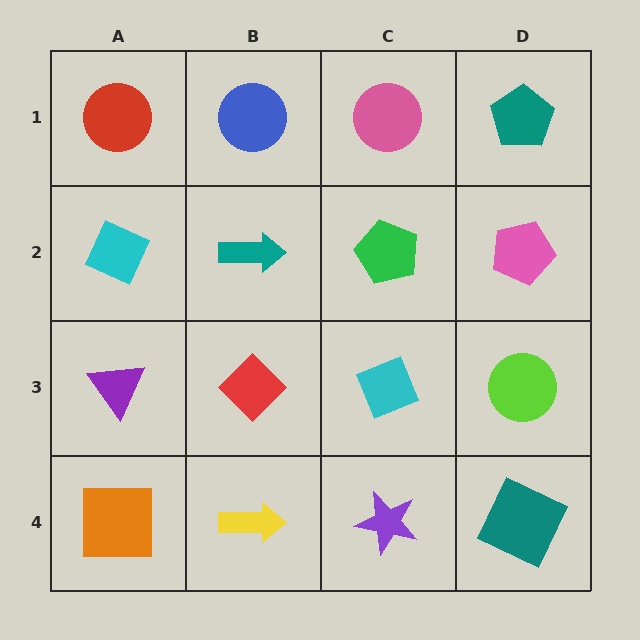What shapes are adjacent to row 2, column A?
A red circle (row 1, column A), a purple triangle (row 3, column A), a teal arrow (row 2, column B).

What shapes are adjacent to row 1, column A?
A cyan diamond (row 2, column A), a blue circle (row 1, column B).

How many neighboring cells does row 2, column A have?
3.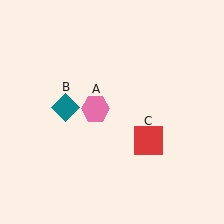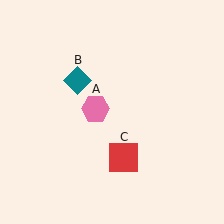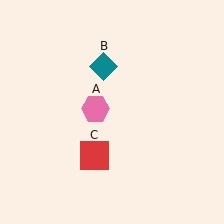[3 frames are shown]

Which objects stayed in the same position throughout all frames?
Pink hexagon (object A) remained stationary.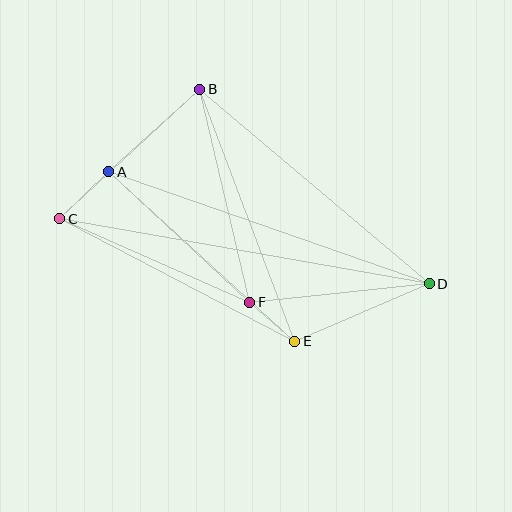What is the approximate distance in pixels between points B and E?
The distance between B and E is approximately 269 pixels.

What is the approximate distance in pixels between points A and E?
The distance between A and E is approximately 252 pixels.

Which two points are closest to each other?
Points E and F are closest to each other.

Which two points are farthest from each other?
Points C and D are farthest from each other.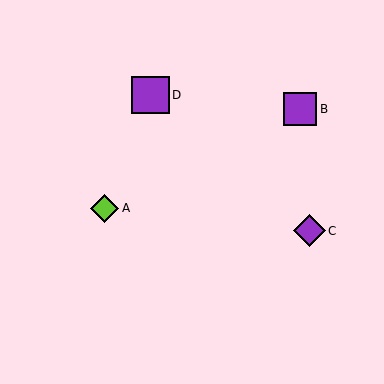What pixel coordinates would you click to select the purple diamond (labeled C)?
Click at (309, 231) to select the purple diamond C.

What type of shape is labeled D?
Shape D is a purple square.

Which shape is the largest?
The purple square (labeled D) is the largest.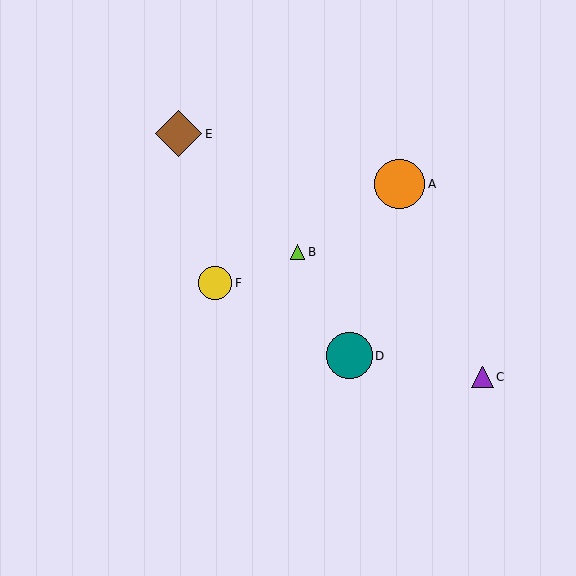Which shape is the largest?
The orange circle (labeled A) is the largest.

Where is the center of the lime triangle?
The center of the lime triangle is at (298, 252).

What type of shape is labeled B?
Shape B is a lime triangle.